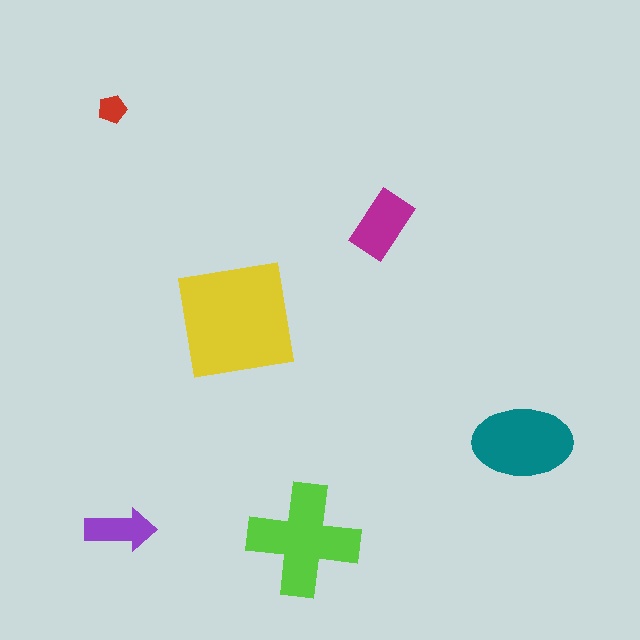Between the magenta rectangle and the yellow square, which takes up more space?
The yellow square.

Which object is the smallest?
The red pentagon.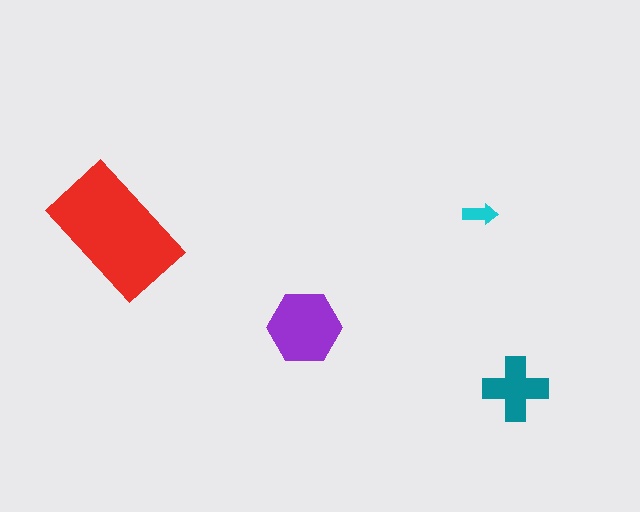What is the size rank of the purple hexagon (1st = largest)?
2nd.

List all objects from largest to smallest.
The red rectangle, the purple hexagon, the teal cross, the cyan arrow.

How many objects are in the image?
There are 4 objects in the image.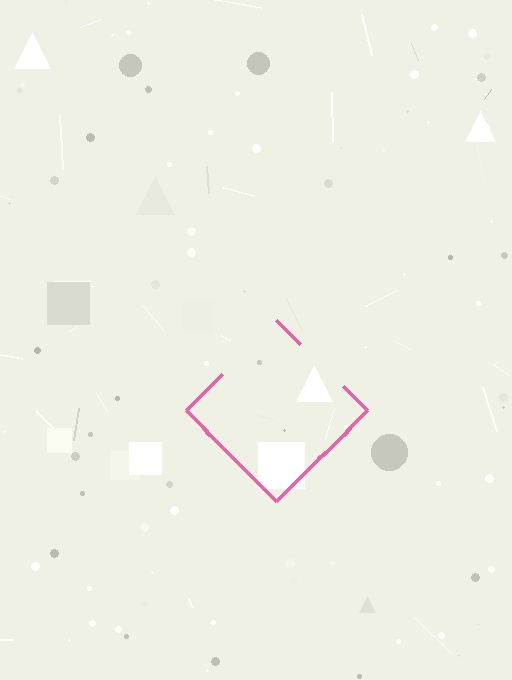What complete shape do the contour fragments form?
The contour fragments form a diamond.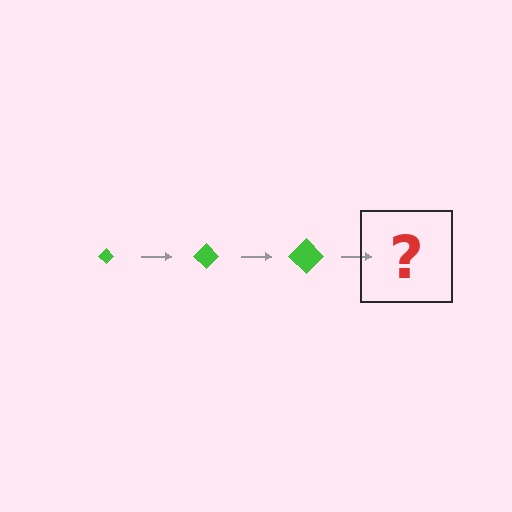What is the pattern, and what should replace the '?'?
The pattern is that the diamond gets progressively larger each step. The '?' should be a green diamond, larger than the previous one.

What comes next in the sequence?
The next element should be a green diamond, larger than the previous one.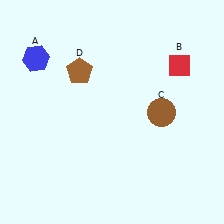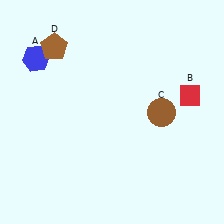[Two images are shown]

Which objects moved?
The objects that moved are: the red diamond (B), the brown pentagon (D).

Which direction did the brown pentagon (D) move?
The brown pentagon (D) moved left.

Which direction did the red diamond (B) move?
The red diamond (B) moved down.